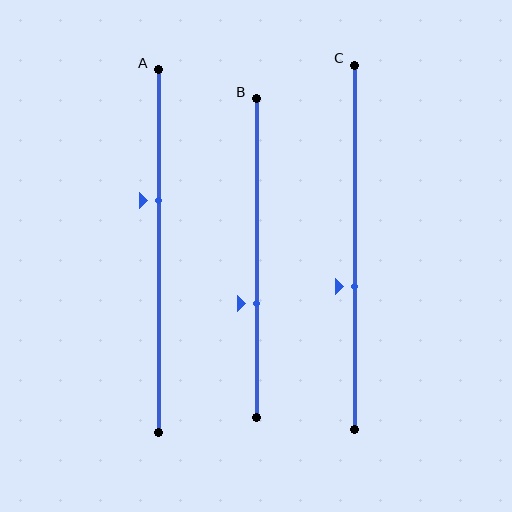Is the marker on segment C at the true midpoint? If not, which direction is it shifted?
No, the marker on segment C is shifted downward by about 11% of the segment length.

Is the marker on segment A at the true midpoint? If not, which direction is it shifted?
No, the marker on segment A is shifted upward by about 14% of the segment length.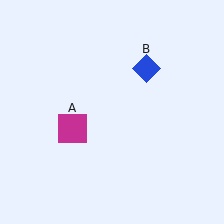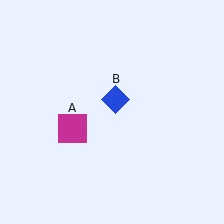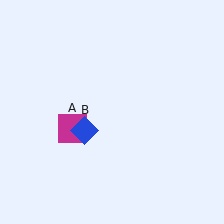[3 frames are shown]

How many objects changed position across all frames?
1 object changed position: blue diamond (object B).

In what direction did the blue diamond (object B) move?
The blue diamond (object B) moved down and to the left.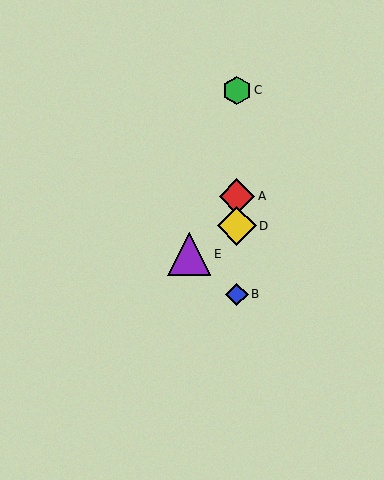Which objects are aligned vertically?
Objects A, B, C, D are aligned vertically.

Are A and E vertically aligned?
No, A is at x≈237 and E is at x≈189.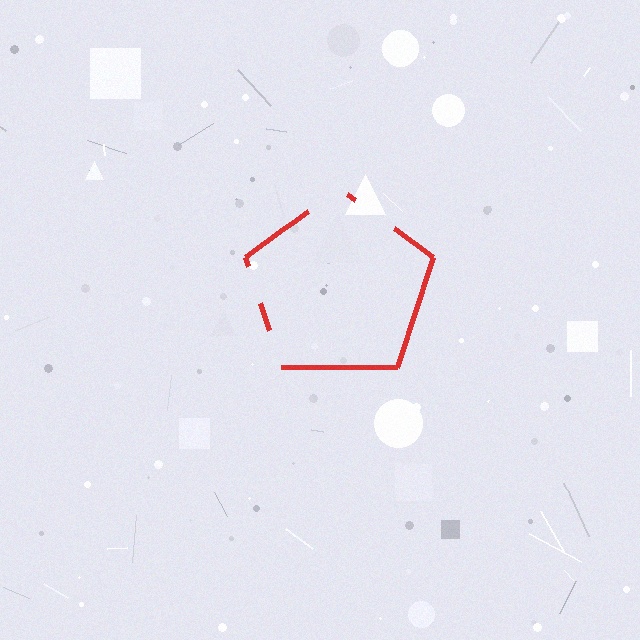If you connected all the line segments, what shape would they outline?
They would outline a pentagon.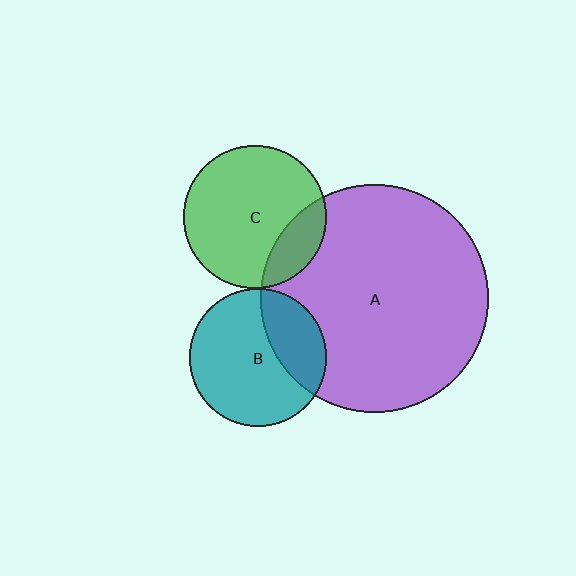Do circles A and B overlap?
Yes.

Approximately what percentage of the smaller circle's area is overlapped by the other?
Approximately 30%.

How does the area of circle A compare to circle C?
Approximately 2.5 times.